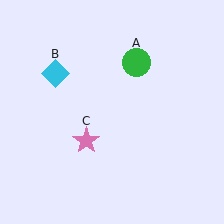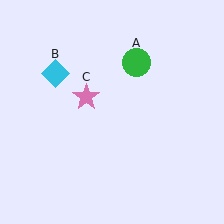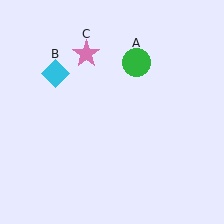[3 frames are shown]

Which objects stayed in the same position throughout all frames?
Green circle (object A) and cyan diamond (object B) remained stationary.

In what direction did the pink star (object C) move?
The pink star (object C) moved up.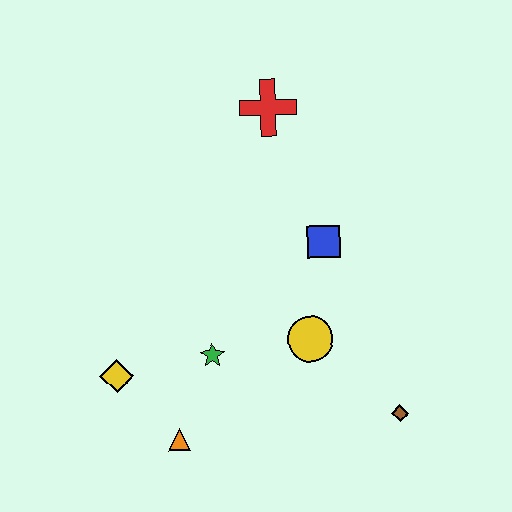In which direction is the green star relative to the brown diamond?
The green star is to the left of the brown diamond.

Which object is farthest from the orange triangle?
The red cross is farthest from the orange triangle.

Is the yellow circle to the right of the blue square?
No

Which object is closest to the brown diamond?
The yellow circle is closest to the brown diamond.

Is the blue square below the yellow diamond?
No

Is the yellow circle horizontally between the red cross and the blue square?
Yes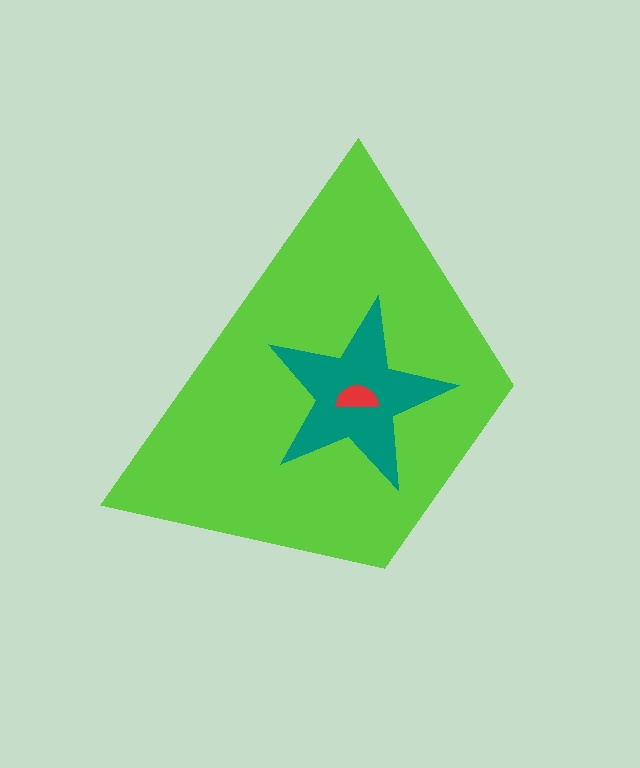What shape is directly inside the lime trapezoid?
The teal star.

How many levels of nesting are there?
3.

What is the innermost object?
The red semicircle.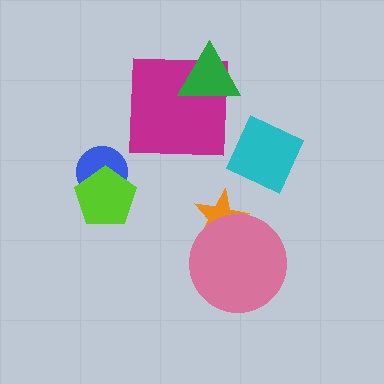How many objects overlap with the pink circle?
1 object overlaps with the pink circle.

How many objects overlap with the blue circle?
1 object overlaps with the blue circle.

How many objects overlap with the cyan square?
0 objects overlap with the cyan square.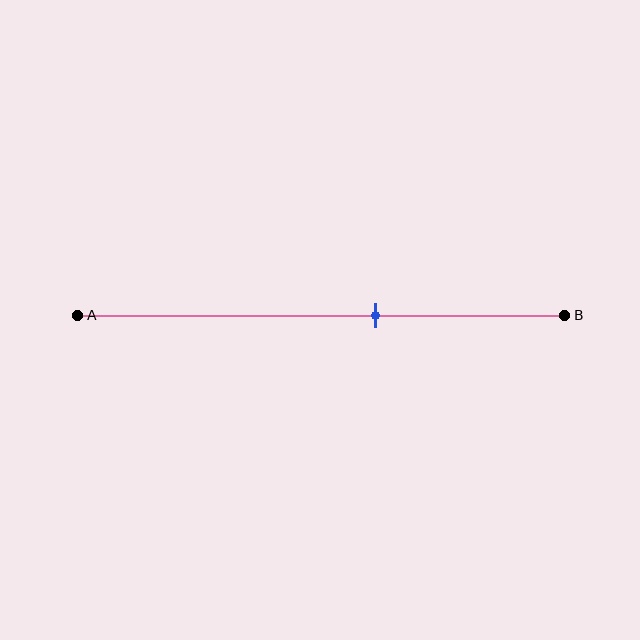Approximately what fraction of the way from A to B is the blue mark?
The blue mark is approximately 60% of the way from A to B.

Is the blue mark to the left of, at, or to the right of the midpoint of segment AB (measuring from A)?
The blue mark is to the right of the midpoint of segment AB.